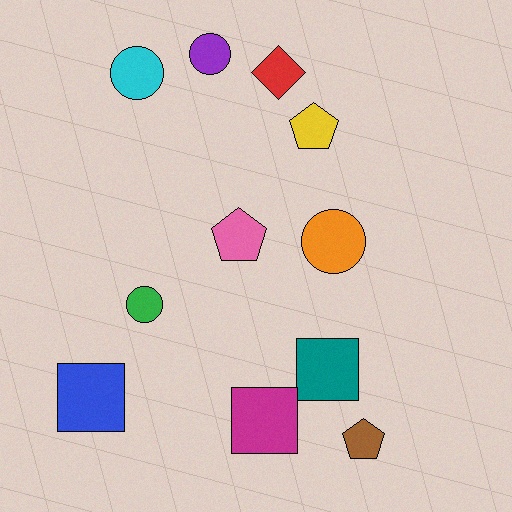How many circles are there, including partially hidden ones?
There are 4 circles.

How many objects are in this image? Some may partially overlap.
There are 11 objects.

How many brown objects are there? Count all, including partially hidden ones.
There is 1 brown object.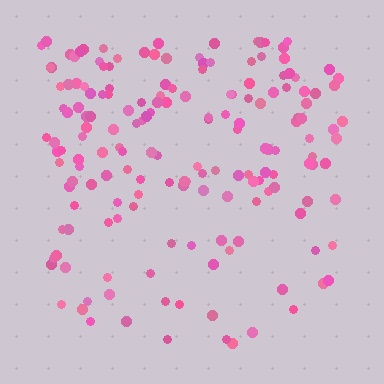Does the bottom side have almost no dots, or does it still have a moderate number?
Still a moderate number, just noticeably fewer than the top.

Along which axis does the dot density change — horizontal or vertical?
Vertical.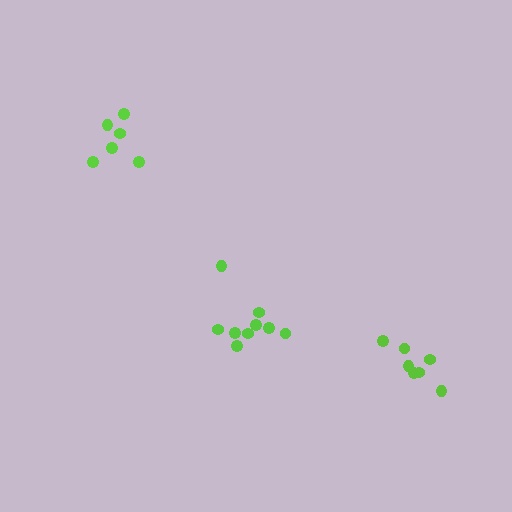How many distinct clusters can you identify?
There are 3 distinct clusters.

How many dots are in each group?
Group 1: 7 dots, Group 2: 9 dots, Group 3: 6 dots (22 total).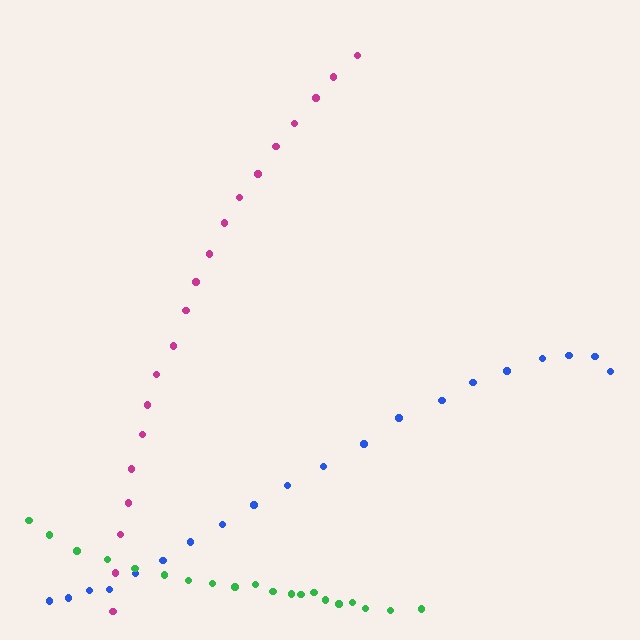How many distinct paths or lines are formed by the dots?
There are 3 distinct paths.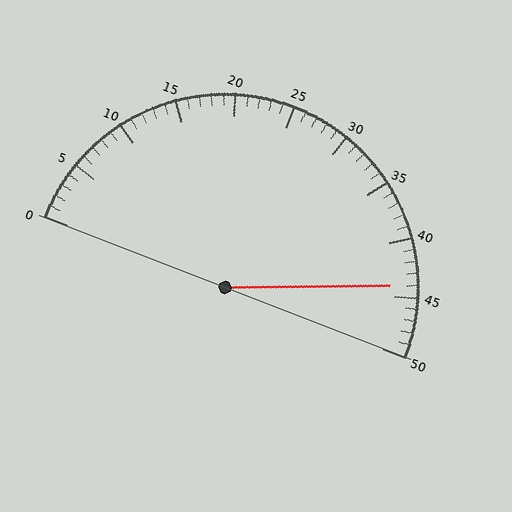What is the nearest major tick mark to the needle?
The nearest major tick mark is 45.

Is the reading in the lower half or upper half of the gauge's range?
The reading is in the upper half of the range (0 to 50).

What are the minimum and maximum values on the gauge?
The gauge ranges from 0 to 50.